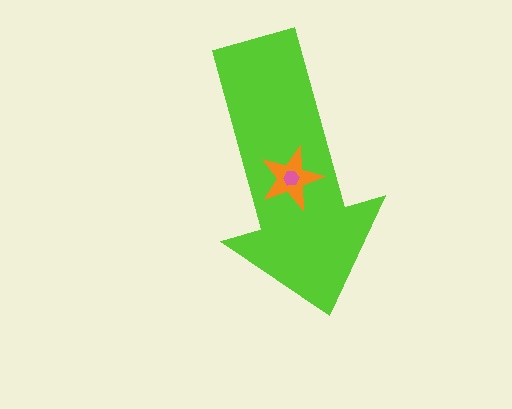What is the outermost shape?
The lime arrow.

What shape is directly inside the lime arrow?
The orange star.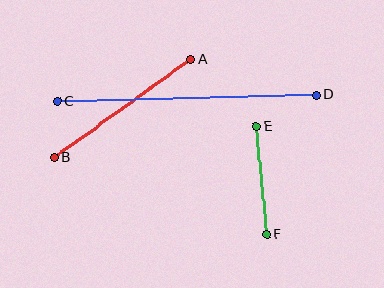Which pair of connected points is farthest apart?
Points C and D are farthest apart.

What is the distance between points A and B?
The distance is approximately 168 pixels.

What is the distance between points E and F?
The distance is approximately 108 pixels.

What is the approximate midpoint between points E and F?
The midpoint is at approximately (262, 181) pixels.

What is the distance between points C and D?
The distance is approximately 259 pixels.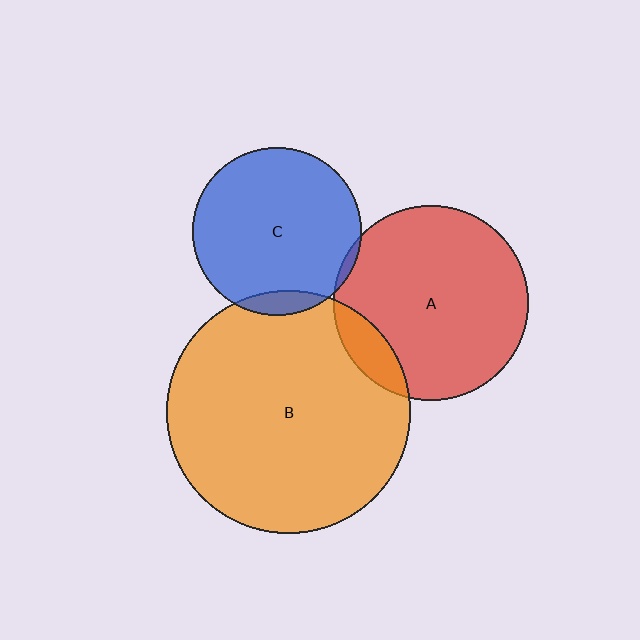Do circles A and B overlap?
Yes.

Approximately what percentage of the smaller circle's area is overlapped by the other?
Approximately 10%.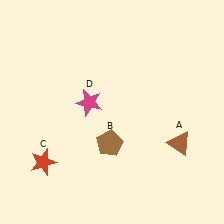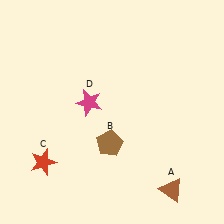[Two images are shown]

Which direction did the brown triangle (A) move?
The brown triangle (A) moved down.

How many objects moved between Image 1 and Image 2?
1 object moved between the two images.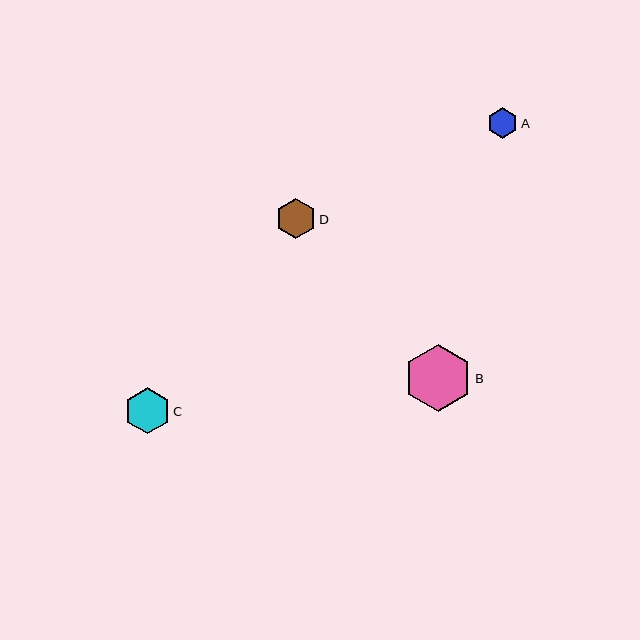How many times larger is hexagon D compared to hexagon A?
Hexagon D is approximately 1.3 times the size of hexagon A.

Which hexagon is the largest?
Hexagon B is the largest with a size of approximately 67 pixels.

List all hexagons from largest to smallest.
From largest to smallest: B, C, D, A.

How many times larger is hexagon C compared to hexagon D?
Hexagon C is approximately 1.1 times the size of hexagon D.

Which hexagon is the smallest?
Hexagon A is the smallest with a size of approximately 31 pixels.